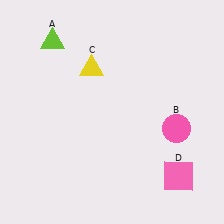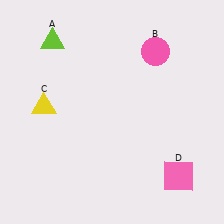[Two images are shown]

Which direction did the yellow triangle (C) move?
The yellow triangle (C) moved left.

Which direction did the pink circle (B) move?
The pink circle (B) moved up.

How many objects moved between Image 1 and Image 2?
2 objects moved between the two images.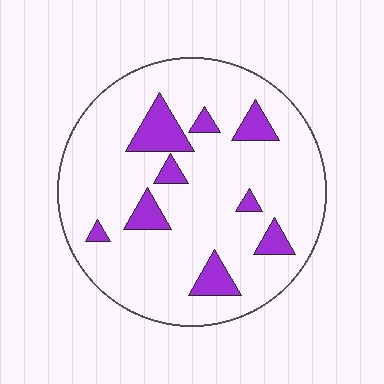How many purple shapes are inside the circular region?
9.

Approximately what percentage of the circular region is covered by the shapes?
Approximately 15%.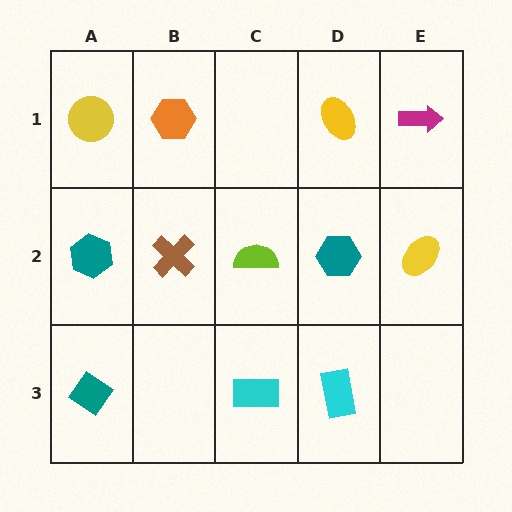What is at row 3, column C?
A cyan rectangle.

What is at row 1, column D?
A yellow ellipse.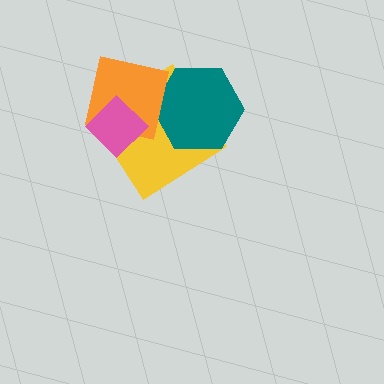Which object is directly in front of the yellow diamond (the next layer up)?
The teal hexagon is directly in front of the yellow diamond.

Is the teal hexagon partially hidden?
Yes, it is partially covered by another shape.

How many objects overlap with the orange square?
3 objects overlap with the orange square.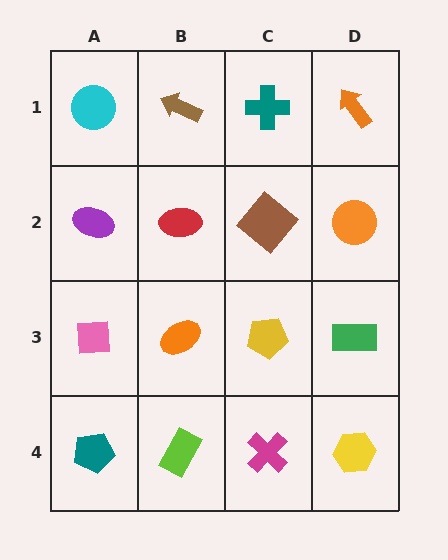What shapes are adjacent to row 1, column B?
A red ellipse (row 2, column B), a cyan circle (row 1, column A), a teal cross (row 1, column C).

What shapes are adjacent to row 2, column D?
An orange arrow (row 1, column D), a green rectangle (row 3, column D), a brown diamond (row 2, column C).